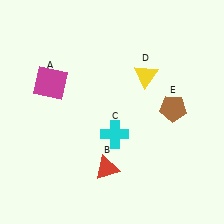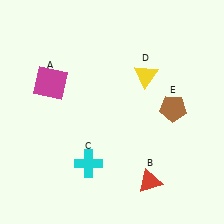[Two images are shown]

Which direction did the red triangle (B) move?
The red triangle (B) moved right.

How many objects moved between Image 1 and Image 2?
2 objects moved between the two images.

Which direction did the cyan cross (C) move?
The cyan cross (C) moved down.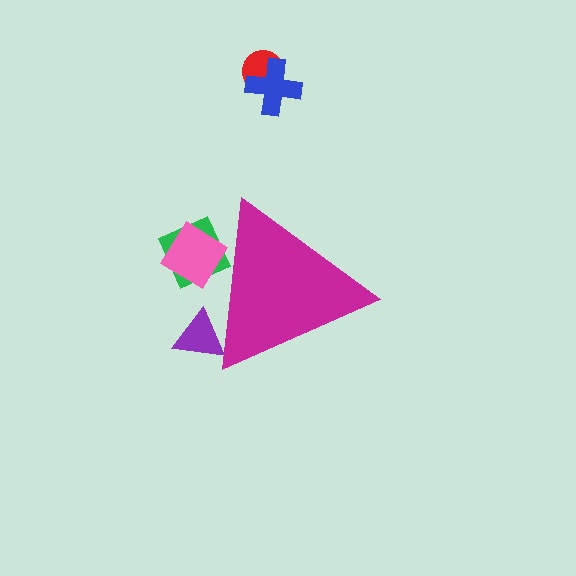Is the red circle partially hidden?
No, the red circle is fully visible.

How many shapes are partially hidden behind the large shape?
3 shapes are partially hidden.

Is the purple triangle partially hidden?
Yes, the purple triangle is partially hidden behind the magenta triangle.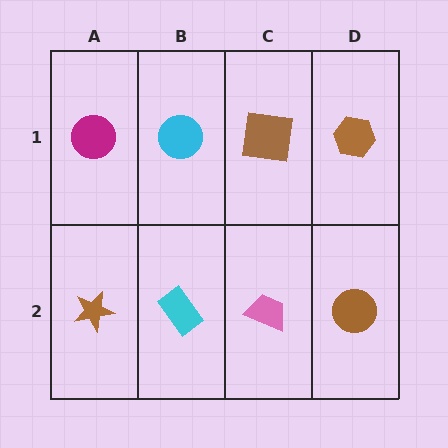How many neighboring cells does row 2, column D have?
2.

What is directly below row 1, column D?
A brown circle.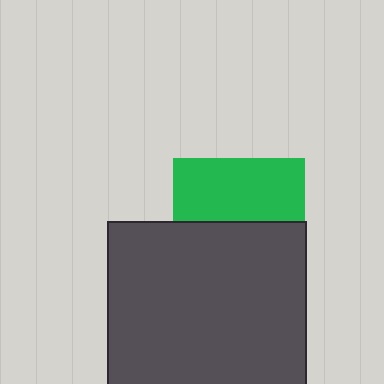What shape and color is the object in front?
The object in front is a dark gray square.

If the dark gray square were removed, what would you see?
You would see the complete green square.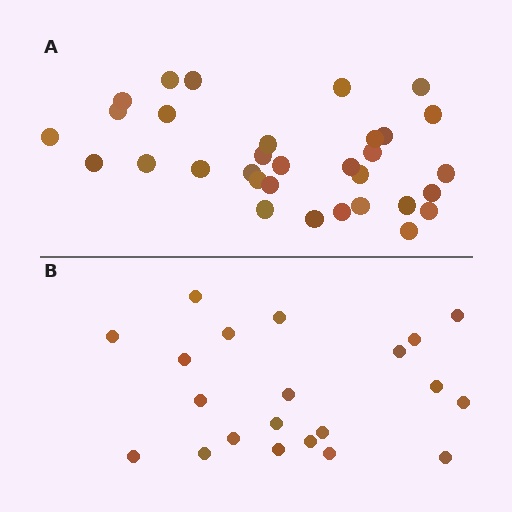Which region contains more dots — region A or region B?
Region A (the top region) has more dots.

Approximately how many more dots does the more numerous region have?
Region A has roughly 12 or so more dots than region B.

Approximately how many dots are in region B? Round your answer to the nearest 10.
About 20 dots. (The exact count is 21, which rounds to 20.)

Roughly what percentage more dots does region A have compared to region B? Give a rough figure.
About 50% more.